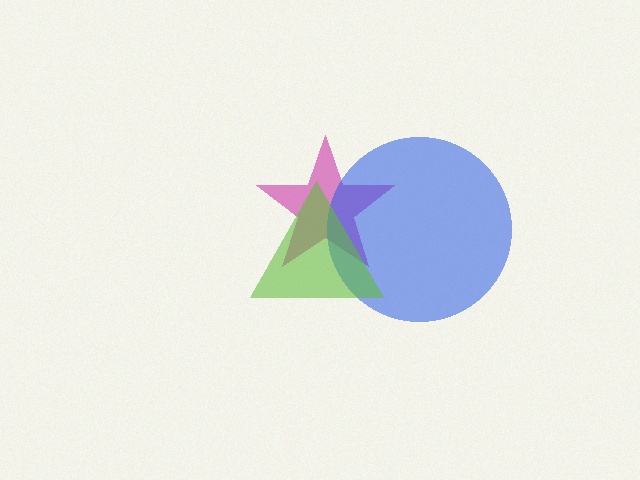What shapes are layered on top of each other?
The layered shapes are: a magenta star, a blue circle, a lime triangle.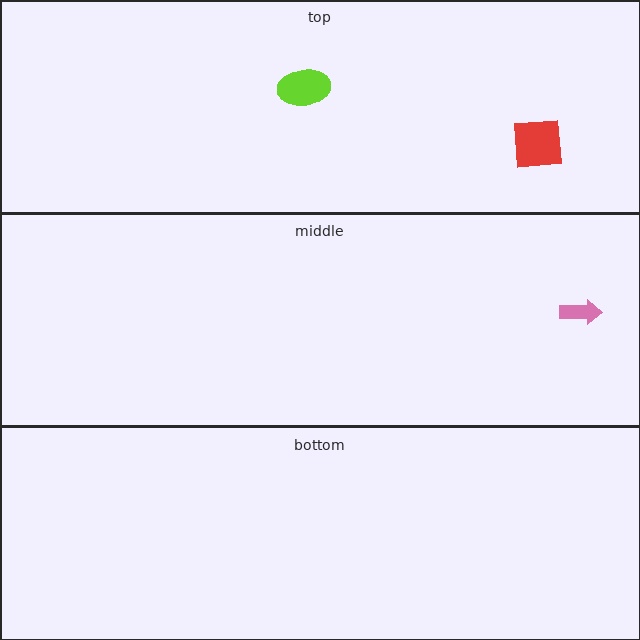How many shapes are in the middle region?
1.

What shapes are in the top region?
The red square, the lime ellipse.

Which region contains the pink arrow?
The middle region.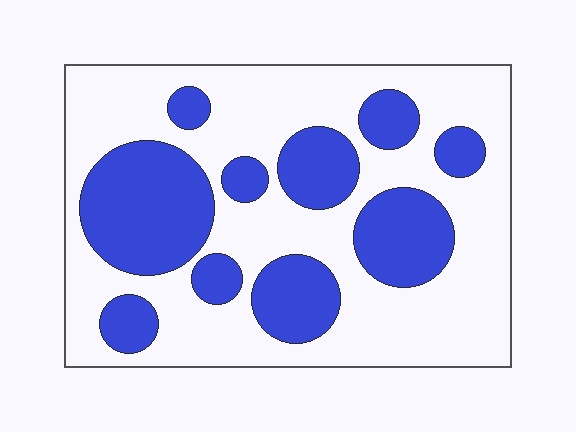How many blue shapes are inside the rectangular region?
10.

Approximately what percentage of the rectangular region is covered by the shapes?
Approximately 35%.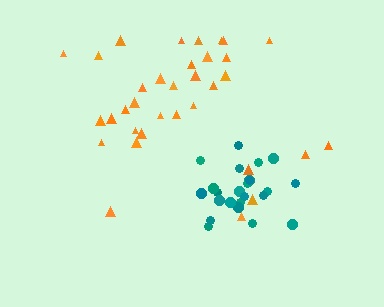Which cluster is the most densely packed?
Teal.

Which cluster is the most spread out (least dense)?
Orange.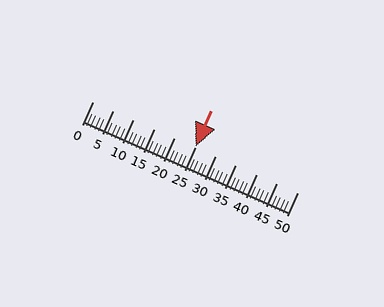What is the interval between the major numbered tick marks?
The major tick marks are spaced 5 units apart.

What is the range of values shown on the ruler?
The ruler shows values from 0 to 50.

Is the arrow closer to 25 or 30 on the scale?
The arrow is closer to 25.